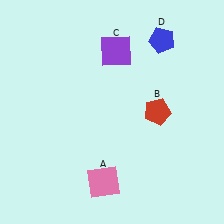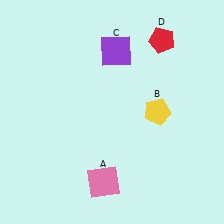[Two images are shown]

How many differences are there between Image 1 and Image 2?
There are 2 differences between the two images.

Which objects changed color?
B changed from red to yellow. D changed from blue to red.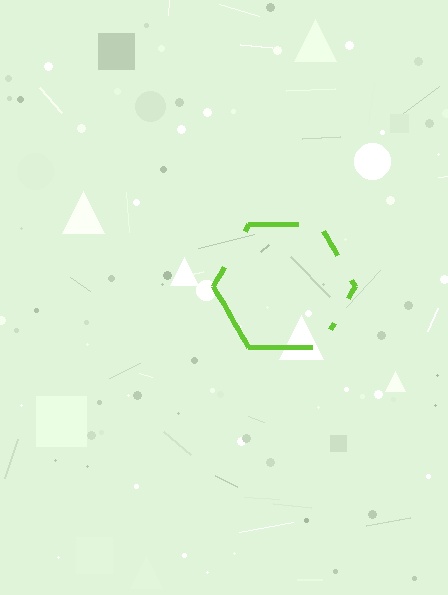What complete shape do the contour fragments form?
The contour fragments form a hexagon.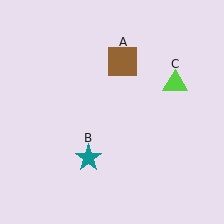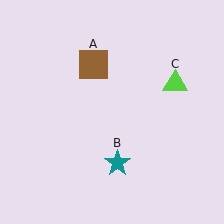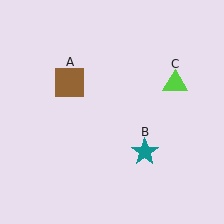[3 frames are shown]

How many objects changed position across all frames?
2 objects changed position: brown square (object A), teal star (object B).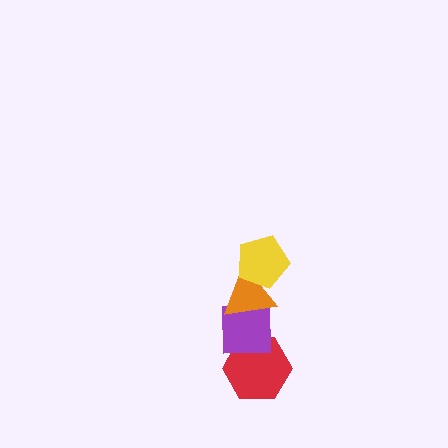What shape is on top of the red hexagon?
The purple square is on top of the red hexagon.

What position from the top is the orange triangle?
The orange triangle is 2nd from the top.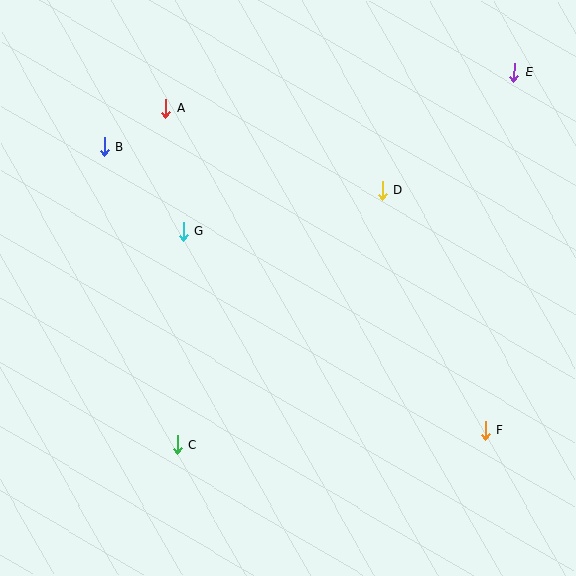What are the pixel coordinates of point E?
Point E is at (514, 72).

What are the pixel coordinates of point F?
Point F is at (485, 431).